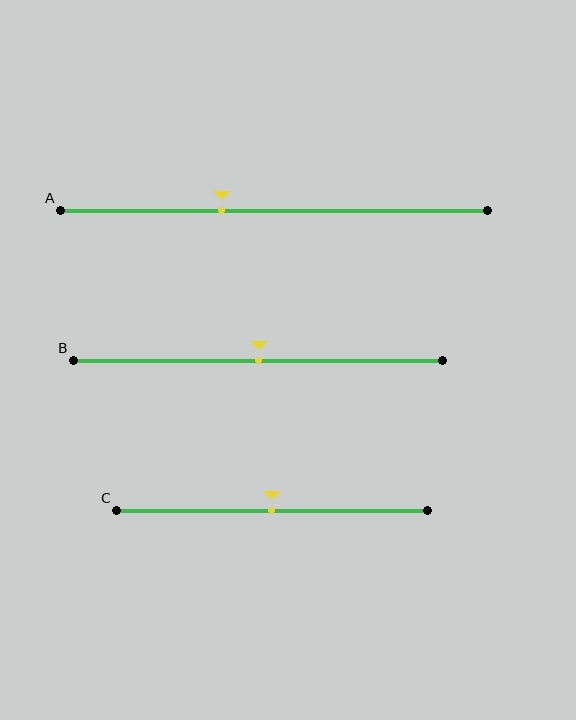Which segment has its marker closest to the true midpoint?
Segment B has its marker closest to the true midpoint.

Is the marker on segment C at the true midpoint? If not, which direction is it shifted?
Yes, the marker on segment C is at the true midpoint.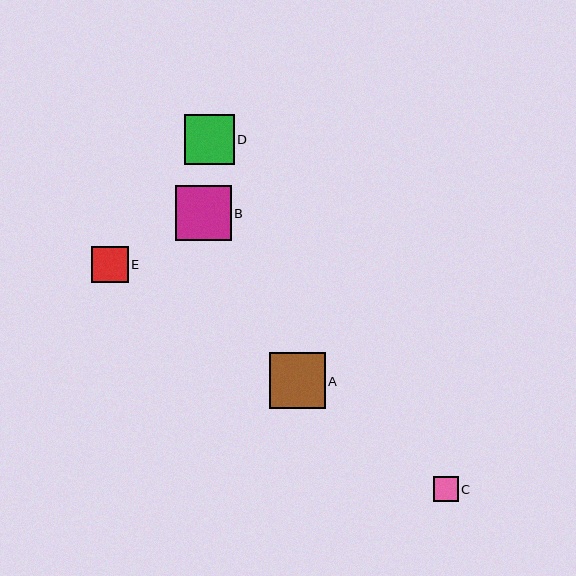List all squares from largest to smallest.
From largest to smallest: A, B, D, E, C.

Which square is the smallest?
Square C is the smallest with a size of approximately 25 pixels.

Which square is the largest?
Square A is the largest with a size of approximately 55 pixels.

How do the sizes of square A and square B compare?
Square A and square B are approximately the same size.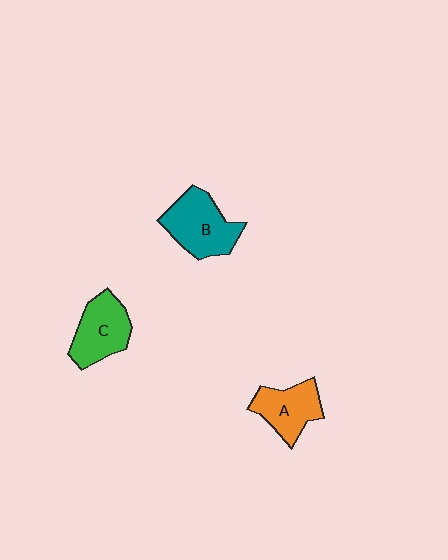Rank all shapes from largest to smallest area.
From largest to smallest: B (teal), C (green), A (orange).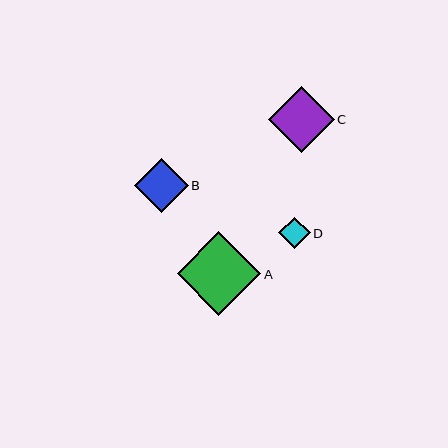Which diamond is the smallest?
Diamond D is the smallest with a size of approximately 32 pixels.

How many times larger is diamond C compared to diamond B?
Diamond C is approximately 1.2 times the size of diamond B.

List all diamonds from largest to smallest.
From largest to smallest: A, C, B, D.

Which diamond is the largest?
Diamond A is the largest with a size of approximately 83 pixels.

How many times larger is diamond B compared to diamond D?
Diamond B is approximately 1.7 times the size of diamond D.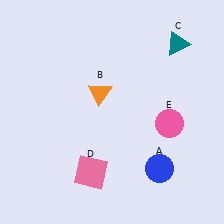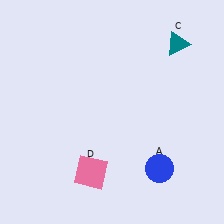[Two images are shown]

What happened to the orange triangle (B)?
The orange triangle (B) was removed in Image 2. It was in the top-left area of Image 1.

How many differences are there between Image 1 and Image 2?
There are 2 differences between the two images.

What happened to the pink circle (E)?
The pink circle (E) was removed in Image 2. It was in the bottom-right area of Image 1.